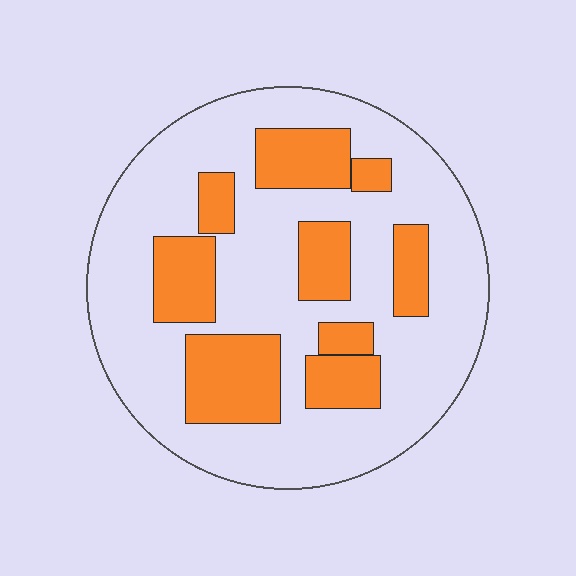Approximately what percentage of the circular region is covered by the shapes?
Approximately 30%.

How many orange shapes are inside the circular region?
9.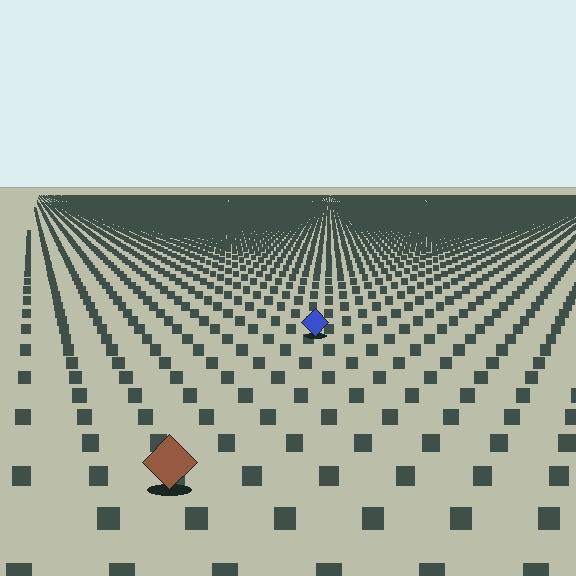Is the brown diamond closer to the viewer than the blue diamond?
Yes. The brown diamond is closer — you can tell from the texture gradient: the ground texture is coarser near it.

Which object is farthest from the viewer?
The blue diamond is farthest from the viewer. It appears smaller and the ground texture around it is denser.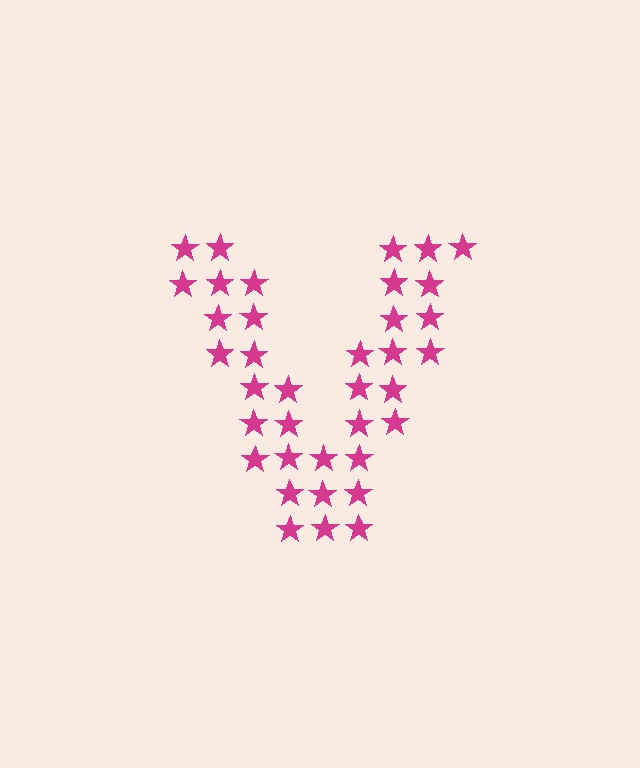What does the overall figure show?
The overall figure shows the letter V.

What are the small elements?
The small elements are stars.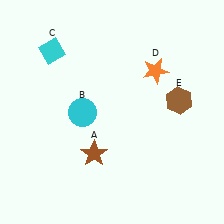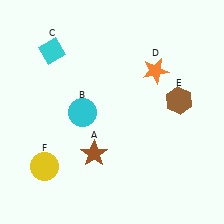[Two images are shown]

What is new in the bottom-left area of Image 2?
A yellow circle (F) was added in the bottom-left area of Image 2.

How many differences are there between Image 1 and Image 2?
There is 1 difference between the two images.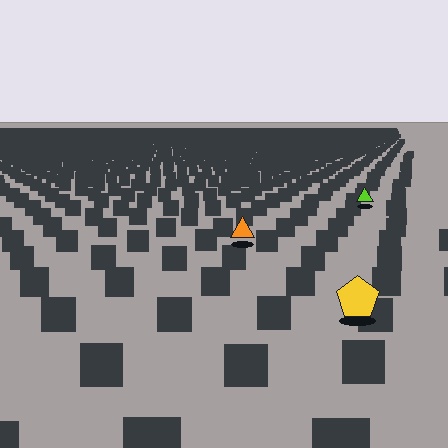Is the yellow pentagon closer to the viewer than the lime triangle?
Yes. The yellow pentagon is closer — you can tell from the texture gradient: the ground texture is coarser near it.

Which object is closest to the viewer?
The yellow pentagon is closest. The texture marks near it are larger and more spread out.